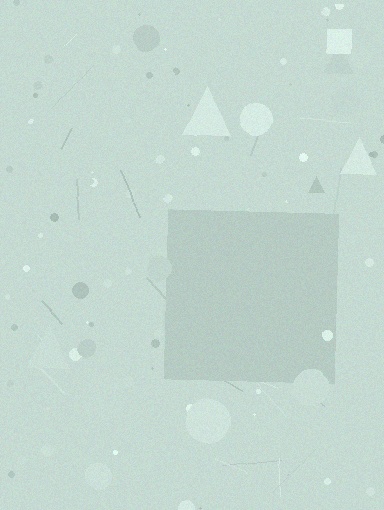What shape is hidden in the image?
A square is hidden in the image.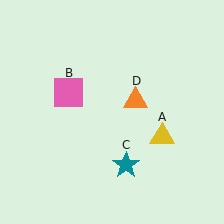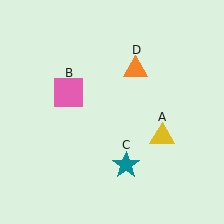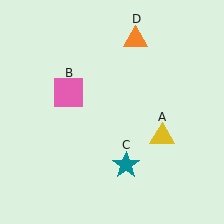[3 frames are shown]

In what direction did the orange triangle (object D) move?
The orange triangle (object D) moved up.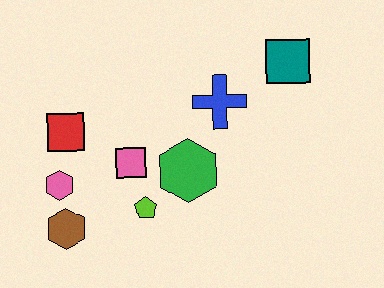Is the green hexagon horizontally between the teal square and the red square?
Yes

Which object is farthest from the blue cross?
The brown hexagon is farthest from the blue cross.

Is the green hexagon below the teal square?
Yes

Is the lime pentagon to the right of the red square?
Yes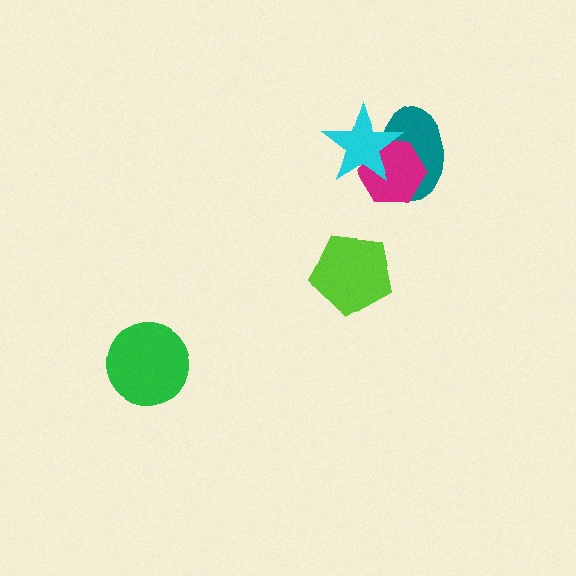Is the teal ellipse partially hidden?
Yes, it is partially covered by another shape.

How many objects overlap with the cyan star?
2 objects overlap with the cyan star.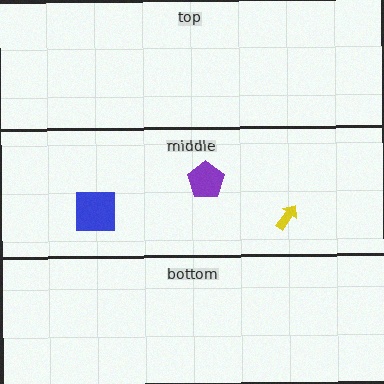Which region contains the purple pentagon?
The middle region.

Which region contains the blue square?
The middle region.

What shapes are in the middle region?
The purple pentagon, the yellow arrow, the blue square.